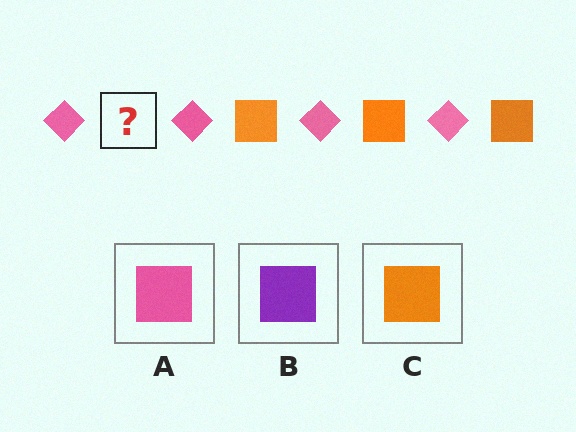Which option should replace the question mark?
Option C.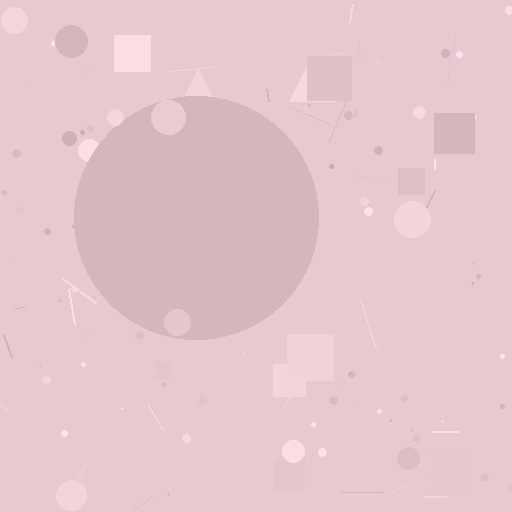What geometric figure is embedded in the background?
A circle is embedded in the background.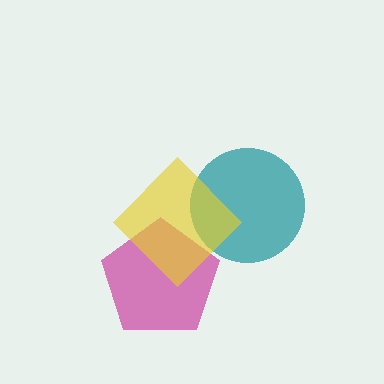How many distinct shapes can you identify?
There are 3 distinct shapes: a magenta pentagon, a teal circle, a yellow diamond.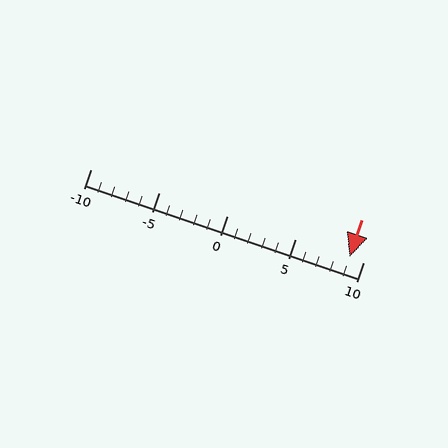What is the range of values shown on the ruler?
The ruler shows values from -10 to 10.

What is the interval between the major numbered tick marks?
The major tick marks are spaced 5 units apart.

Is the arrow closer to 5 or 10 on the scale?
The arrow is closer to 10.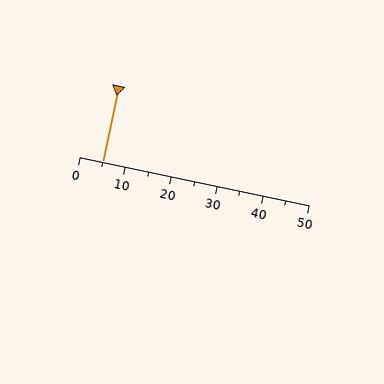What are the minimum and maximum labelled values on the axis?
The axis runs from 0 to 50.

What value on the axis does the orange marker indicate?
The marker indicates approximately 5.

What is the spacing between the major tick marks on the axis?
The major ticks are spaced 10 apart.